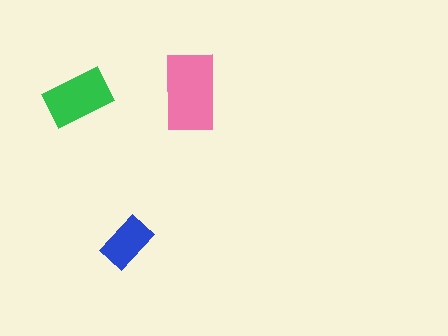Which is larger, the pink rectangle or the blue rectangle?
The pink one.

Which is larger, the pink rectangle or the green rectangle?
The pink one.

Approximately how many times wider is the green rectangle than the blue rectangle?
About 1.5 times wider.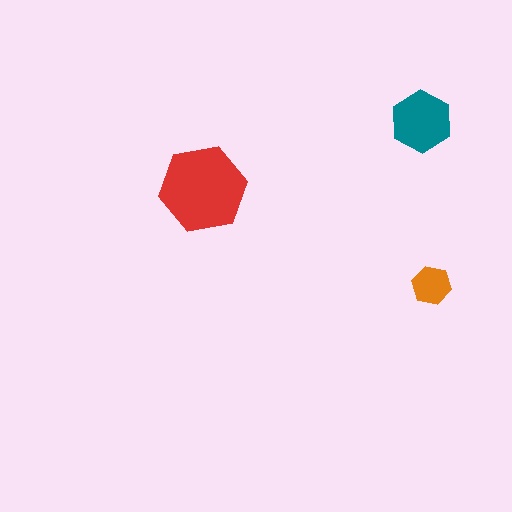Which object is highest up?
The teal hexagon is topmost.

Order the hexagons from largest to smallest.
the red one, the teal one, the orange one.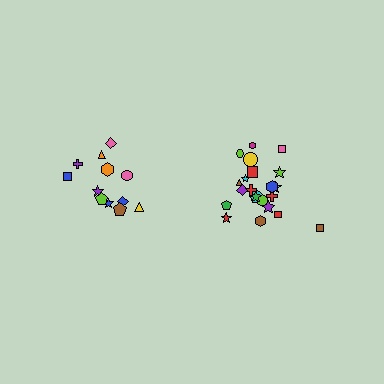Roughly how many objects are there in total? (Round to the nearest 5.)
Roughly 35 objects in total.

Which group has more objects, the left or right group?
The right group.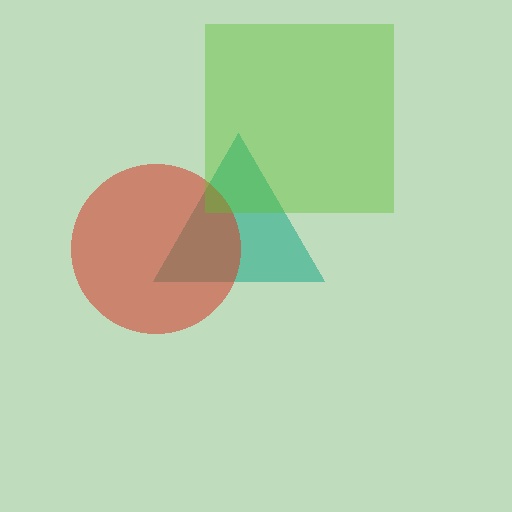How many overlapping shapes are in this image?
There are 3 overlapping shapes in the image.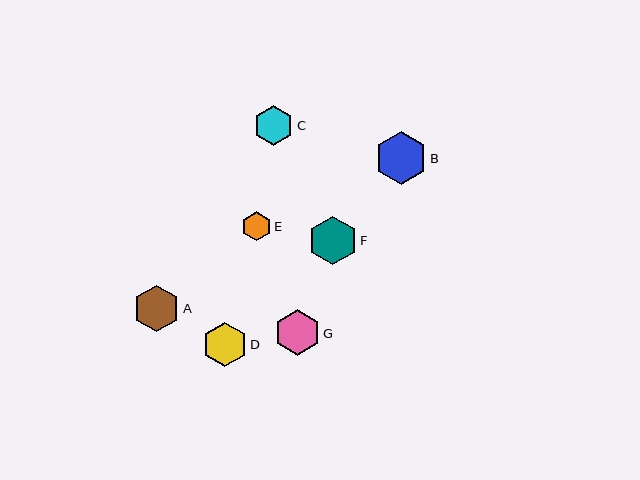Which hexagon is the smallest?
Hexagon E is the smallest with a size of approximately 29 pixels.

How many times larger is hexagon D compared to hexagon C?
Hexagon D is approximately 1.1 times the size of hexagon C.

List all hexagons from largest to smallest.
From largest to smallest: B, F, A, G, D, C, E.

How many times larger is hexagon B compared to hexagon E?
Hexagon B is approximately 1.8 times the size of hexagon E.